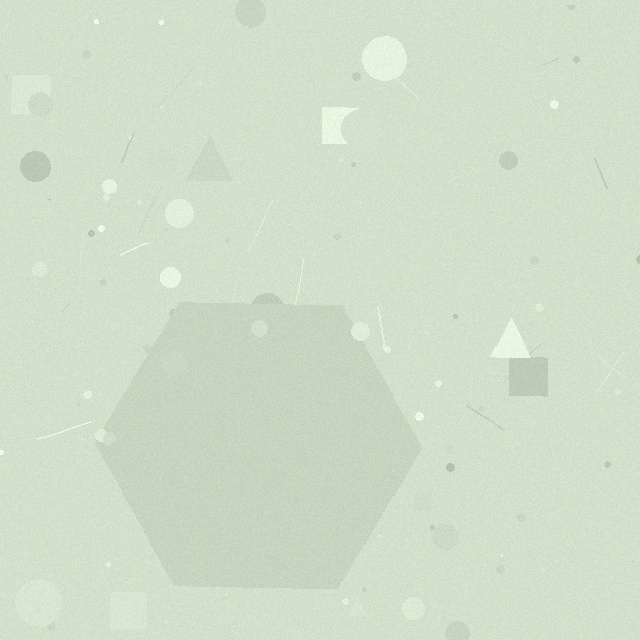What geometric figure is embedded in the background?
A hexagon is embedded in the background.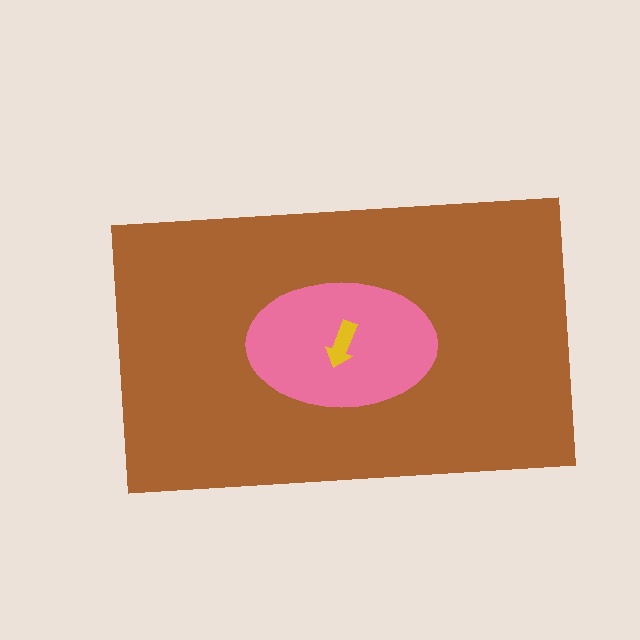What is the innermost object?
The yellow arrow.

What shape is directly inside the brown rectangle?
The pink ellipse.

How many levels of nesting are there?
3.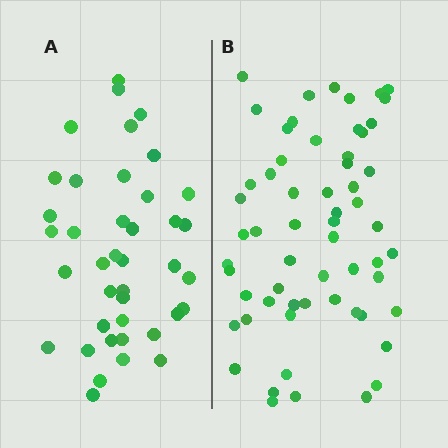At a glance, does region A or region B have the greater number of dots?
Region B (the right region) has more dots.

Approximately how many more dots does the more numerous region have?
Region B has approximately 20 more dots than region A.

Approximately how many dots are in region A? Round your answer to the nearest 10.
About 40 dots.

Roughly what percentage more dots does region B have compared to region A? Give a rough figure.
About 50% more.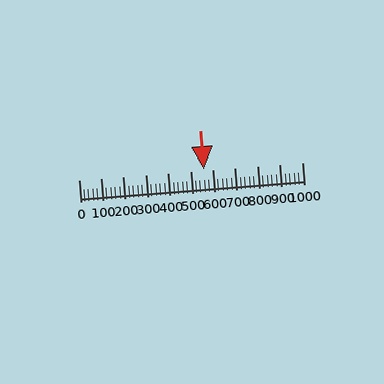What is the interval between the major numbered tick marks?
The major tick marks are spaced 100 units apart.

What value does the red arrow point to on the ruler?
The red arrow points to approximately 561.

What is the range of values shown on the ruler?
The ruler shows values from 0 to 1000.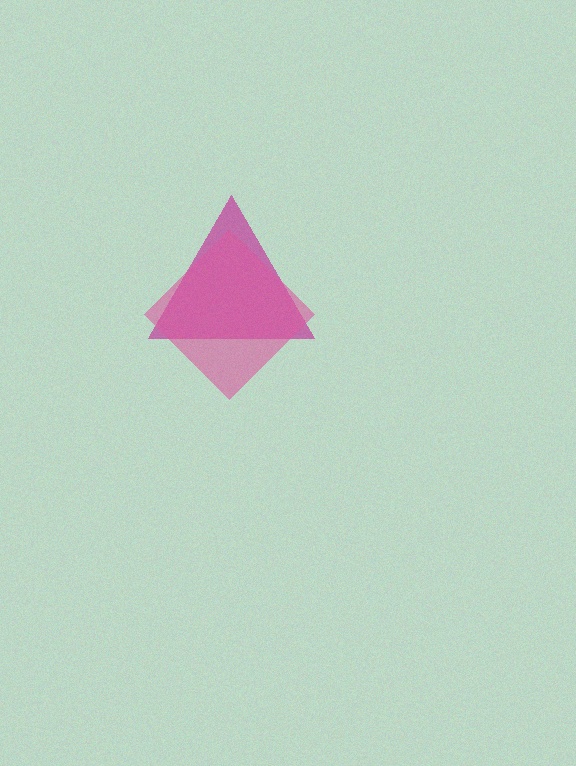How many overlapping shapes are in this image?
There are 2 overlapping shapes in the image.